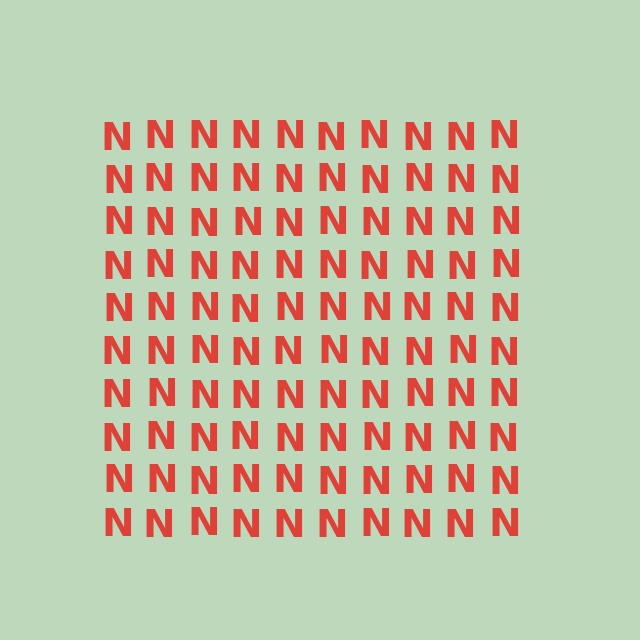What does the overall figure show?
The overall figure shows a square.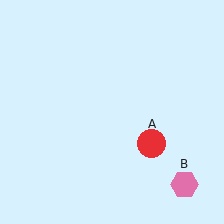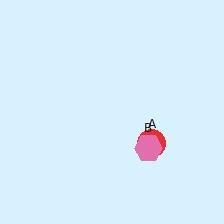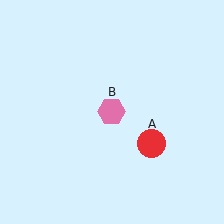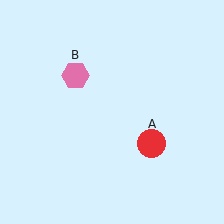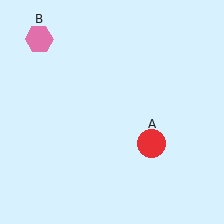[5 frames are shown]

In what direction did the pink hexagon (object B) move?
The pink hexagon (object B) moved up and to the left.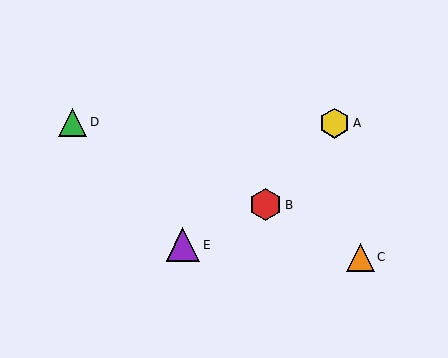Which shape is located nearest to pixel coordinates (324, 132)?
The yellow hexagon (labeled A) at (335, 123) is nearest to that location.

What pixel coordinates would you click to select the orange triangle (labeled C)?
Click at (360, 257) to select the orange triangle C.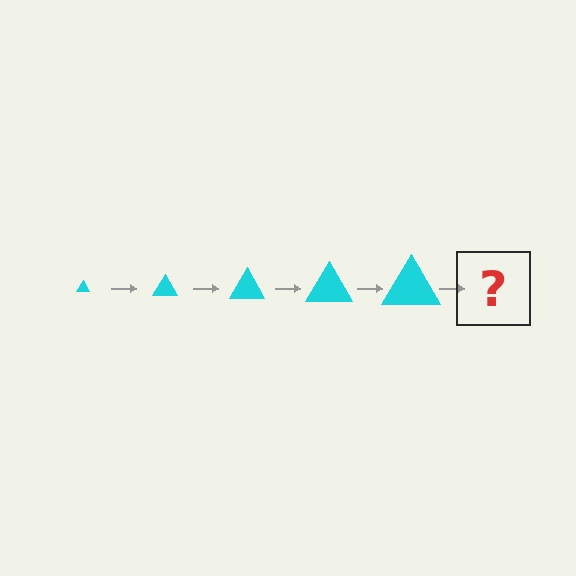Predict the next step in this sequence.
The next step is a cyan triangle, larger than the previous one.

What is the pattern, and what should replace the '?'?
The pattern is that the triangle gets progressively larger each step. The '?' should be a cyan triangle, larger than the previous one.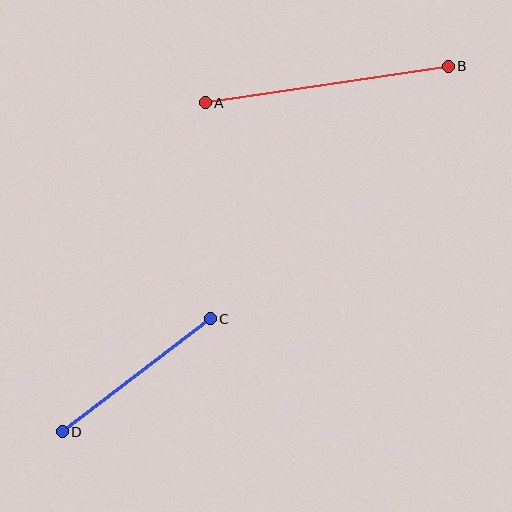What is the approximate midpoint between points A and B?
The midpoint is at approximately (327, 84) pixels.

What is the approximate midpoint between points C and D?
The midpoint is at approximately (136, 375) pixels.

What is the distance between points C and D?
The distance is approximately 186 pixels.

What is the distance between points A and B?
The distance is approximately 246 pixels.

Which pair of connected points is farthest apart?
Points A and B are farthest apart.